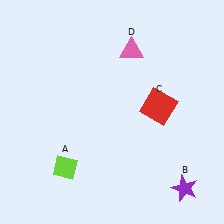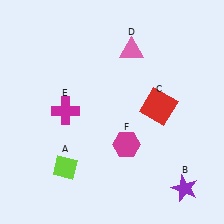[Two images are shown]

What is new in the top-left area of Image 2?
A magenta cross (E) was added in the top-left area of Image 2.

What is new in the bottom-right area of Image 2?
A magenta hexagon (F) was added in the bottom-right area of Image 2.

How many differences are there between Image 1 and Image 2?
There are 2 differences between the two images.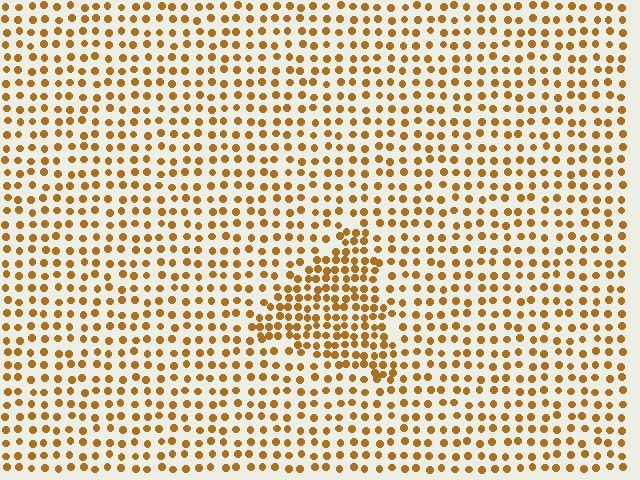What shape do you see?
I see a triangle.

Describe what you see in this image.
The image contains small brown elements arranged at two different densities. A triangle-shaped region is visible where the elements are more densely packed than the surrounding area.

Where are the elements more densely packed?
The elements are more densely packed inside the triangle boundary.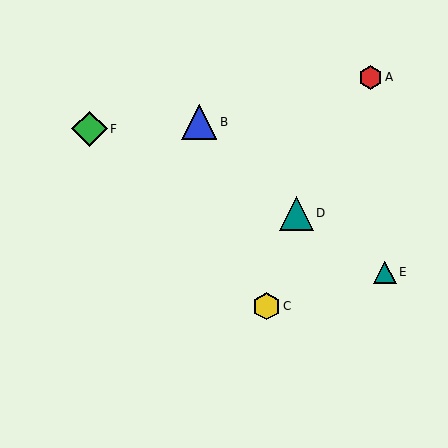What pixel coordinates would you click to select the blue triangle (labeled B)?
Click at (199, 122) to select the blue triangle B.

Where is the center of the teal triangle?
The center of the teal triangle is at (385, 272).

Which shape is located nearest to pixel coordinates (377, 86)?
The red hexagon (labeled A) at (370, 77) is nearest to that location.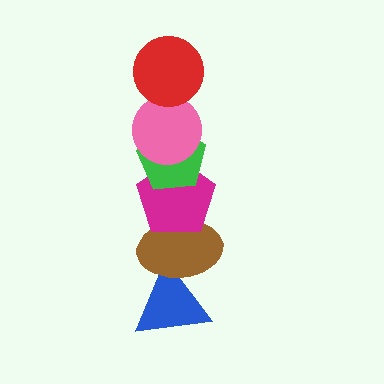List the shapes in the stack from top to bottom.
From top to bottom: the red circle, the pink circle, the green pentagon, the magenta pentagon, the brown ellipse, the blue triangle.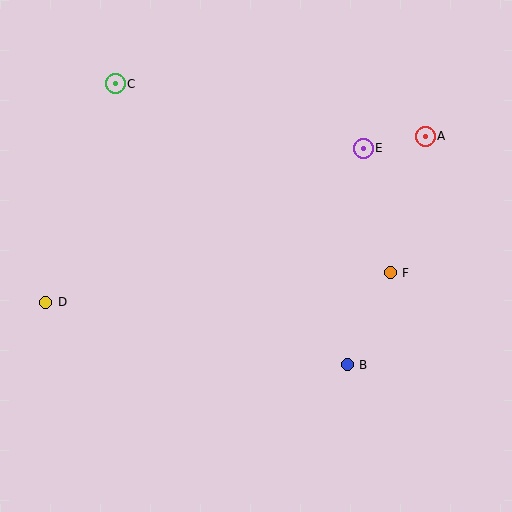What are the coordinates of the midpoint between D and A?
The midpoint between D and A is at (236, 219).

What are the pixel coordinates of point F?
Point F is at (390, 273).